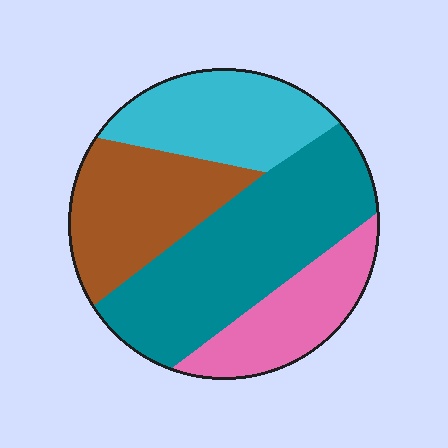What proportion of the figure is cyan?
Cyan takes up about one fifth (1/5) of the figure.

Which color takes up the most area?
Teal, at roughly 40%.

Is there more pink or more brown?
Brown.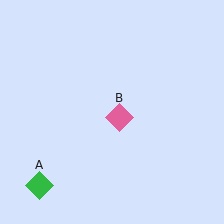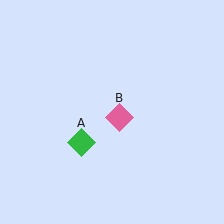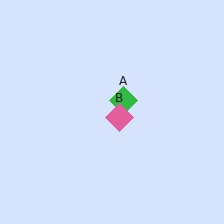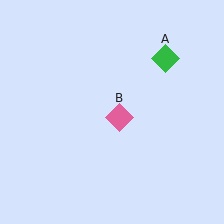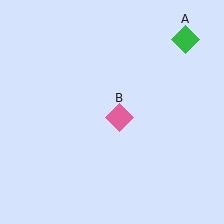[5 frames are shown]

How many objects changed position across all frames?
1 object changed position: green diamond (object A).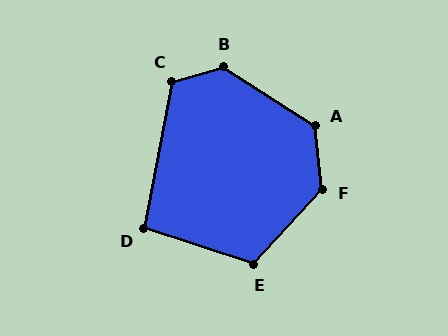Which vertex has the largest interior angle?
B, at approximately 132 degrees.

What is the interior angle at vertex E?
Approximately 115 degrees (obtuse).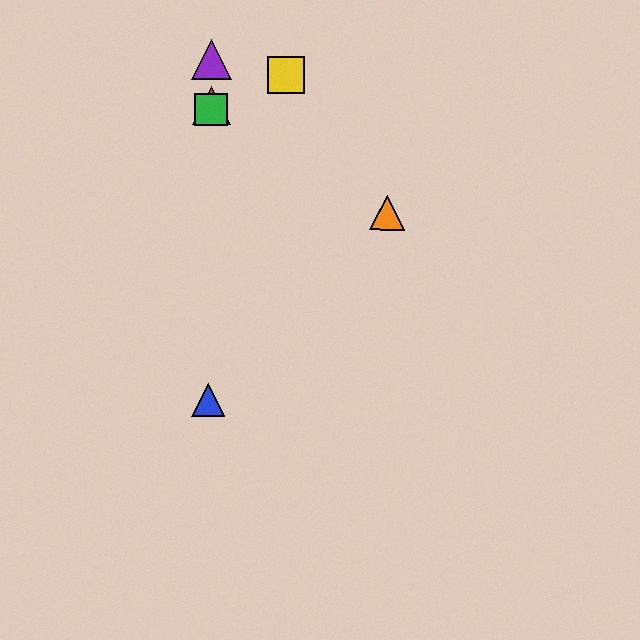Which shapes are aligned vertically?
The red triangle, the blue triangle, the green square, the purple triangle are aligned vertically.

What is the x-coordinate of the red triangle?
The red triangle is at x≈211.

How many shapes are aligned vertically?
4 shapes (the red triangle, the blue triangle, the green square, the purple triangle) are aligned vertically.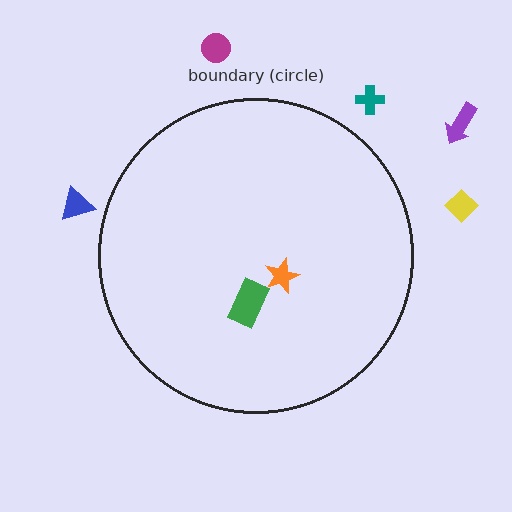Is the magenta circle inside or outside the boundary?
Outside.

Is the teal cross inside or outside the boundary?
Outside.